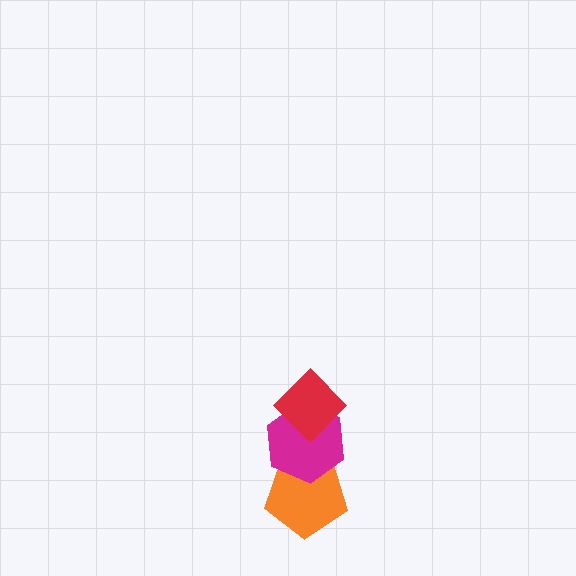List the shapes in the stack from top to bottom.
From top to bottom: the red diamond, the magenta hexagon, the orange pentagon.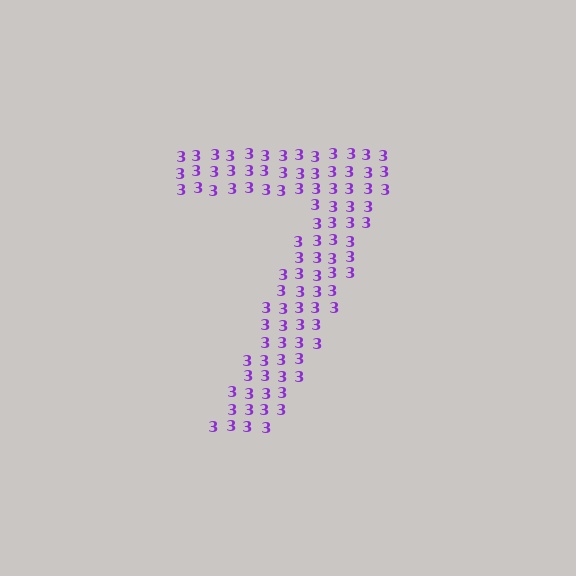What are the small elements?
The small elements are digit 3's.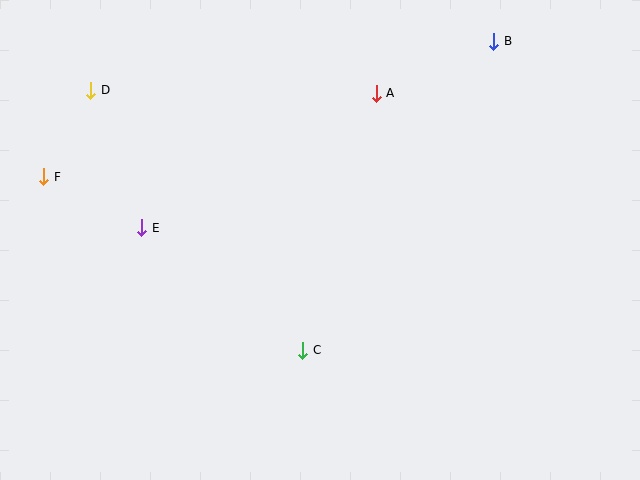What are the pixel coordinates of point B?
Point B is at (494, 41).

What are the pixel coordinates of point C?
Point C is at (303, 350).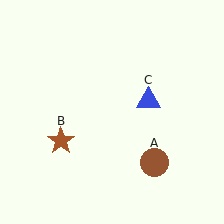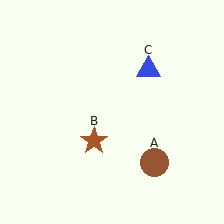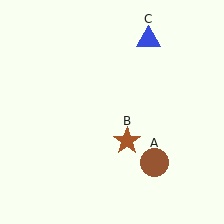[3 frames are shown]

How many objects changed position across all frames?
2 objects changed position: brown star (object B), blue triangle (object C).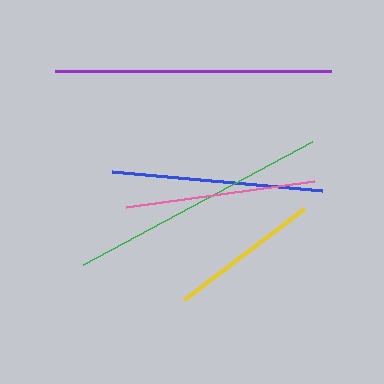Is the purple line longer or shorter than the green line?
The purple line is longer than the green line.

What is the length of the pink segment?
The pink segment is approximately 190 pixels long.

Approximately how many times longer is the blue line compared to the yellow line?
The blue line is approximately 1.4 times the length of the yellow line.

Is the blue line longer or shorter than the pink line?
The blue line is longer than the pink line.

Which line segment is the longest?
The purple line is the longest at approximately 275 pixels.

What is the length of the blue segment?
The blue segment is approximately 211 pixels long.